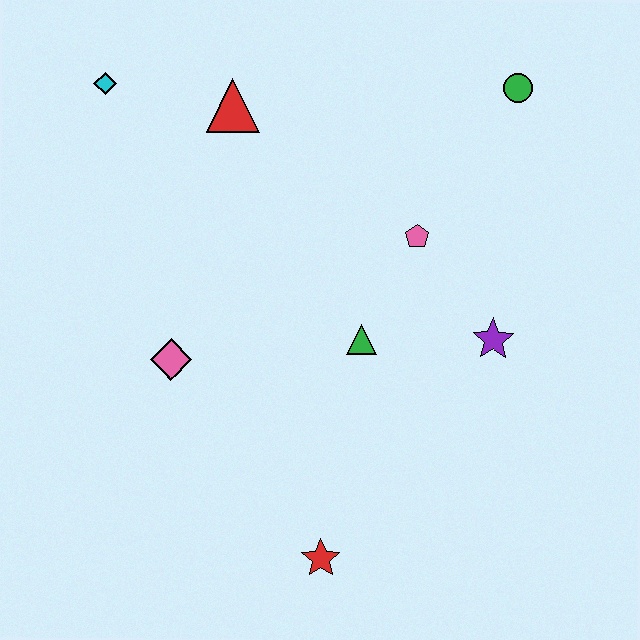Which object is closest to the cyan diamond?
The red triangle is closest to the cyan diamond.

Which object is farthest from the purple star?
The cyan diamond is farthest from the purple star.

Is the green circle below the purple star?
No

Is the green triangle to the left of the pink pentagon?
Yes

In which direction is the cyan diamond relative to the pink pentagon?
The cyan diamond is to the left of the pink pentagon.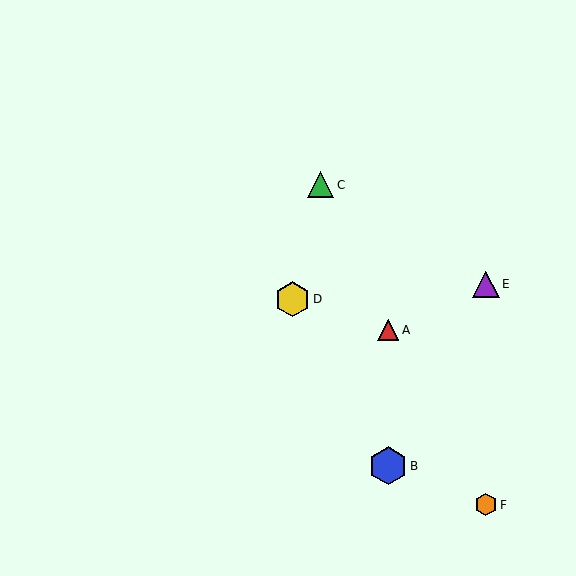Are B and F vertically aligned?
No, B is at x≈388 and F is at x≈486.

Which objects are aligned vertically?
Objects A, B are aligned vertically.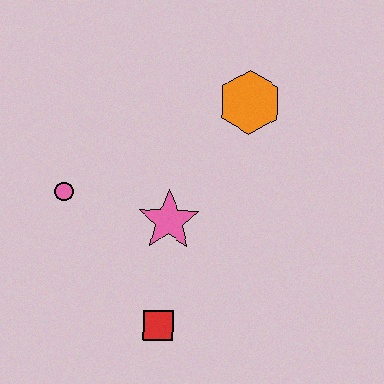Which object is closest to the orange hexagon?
The pink star is closest to the orange hexagon.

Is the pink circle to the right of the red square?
No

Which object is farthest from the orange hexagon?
The red square is farthest from the orange hexagon.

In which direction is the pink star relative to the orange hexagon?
The pink star is below the orange hexagon.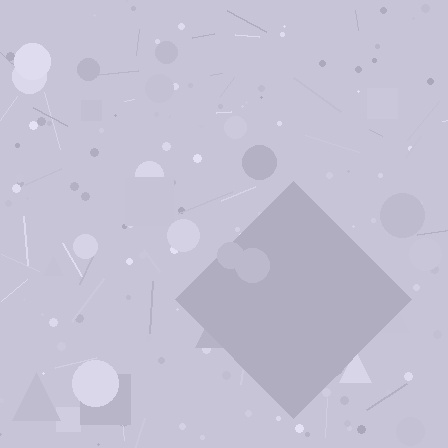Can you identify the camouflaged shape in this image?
The camouflaged shape is a diamond.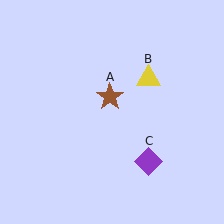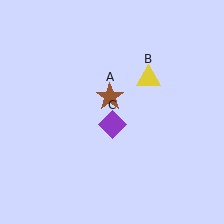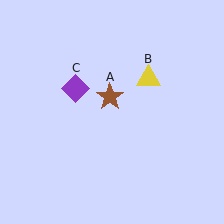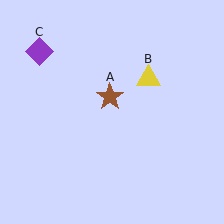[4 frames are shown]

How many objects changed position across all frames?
1 object changed position: purple diamond (object C).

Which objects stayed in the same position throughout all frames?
Brown star (object A) and yellow triangle (object B) remained stationary.